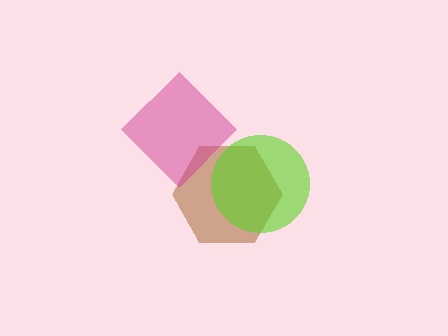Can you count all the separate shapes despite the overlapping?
Yes, there are 3 separate shapes.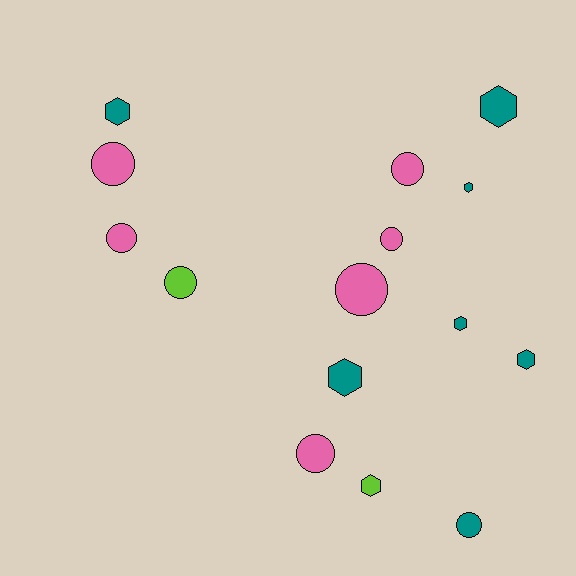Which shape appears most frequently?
Circle, with 8 objects.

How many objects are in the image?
There are 15 objects.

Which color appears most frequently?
Teal, with 7 objects.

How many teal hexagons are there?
There are 6 teal hexagons.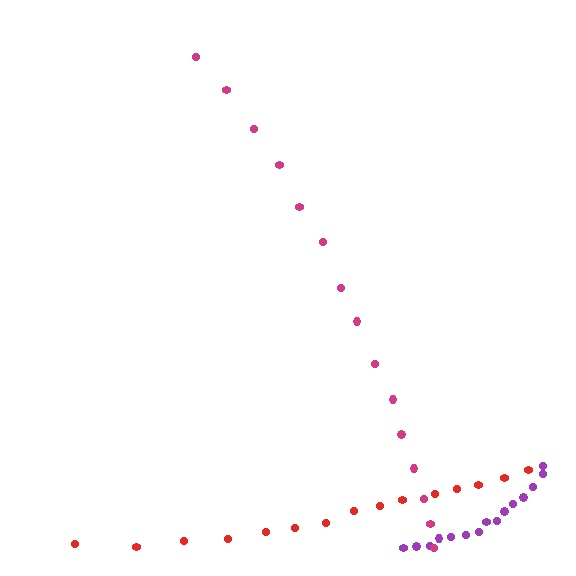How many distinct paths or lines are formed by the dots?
There are 3 distinct paths.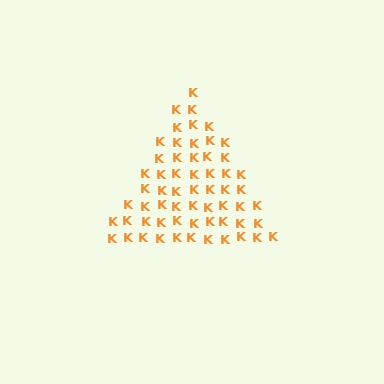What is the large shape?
The large shape is a triangle.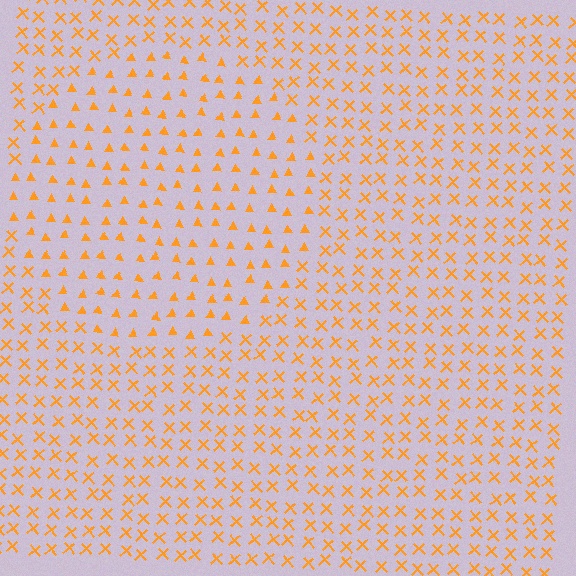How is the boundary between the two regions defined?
The boundary is defined by a change in element shape: triangles inside vs. X marks outside. All elements share the same color and spacing.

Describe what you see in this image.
The image is filled with small orange elements arranged in a uniform grid. A circle-shaped region contains triangles, while the surrounding area contains X marks. The boundary is defined purely by the change in element shape.